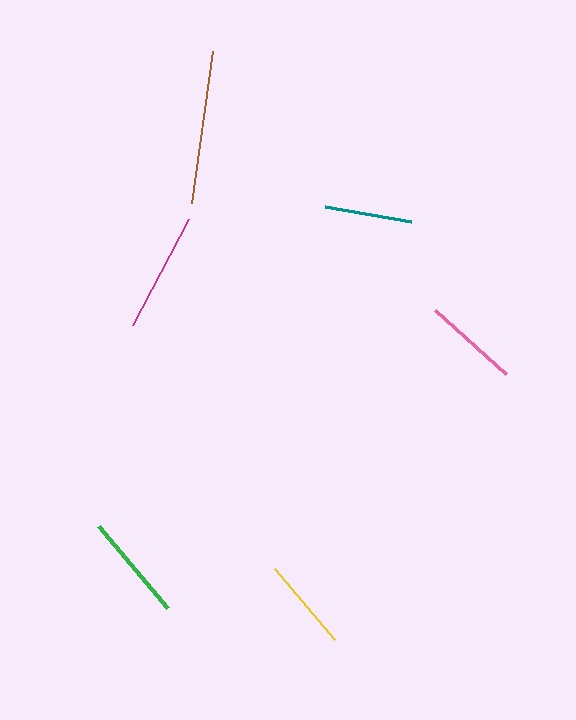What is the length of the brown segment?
The brown segment is approximately 154 pixels long.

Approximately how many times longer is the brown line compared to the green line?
The brown line is approximately 1.4 times the length of the green line.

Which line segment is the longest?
The brown line is the longest at approximately 154 pixels.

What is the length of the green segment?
The green segment is approximately 107 pixels long.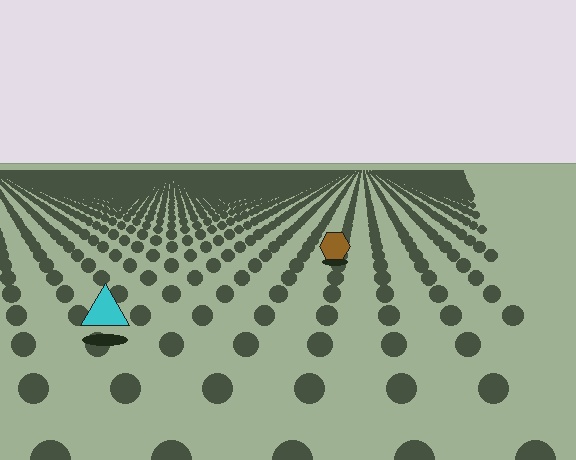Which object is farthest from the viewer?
The brown hexagon is farthest from the viewer. It appears smaller and the ground texture around it is denser.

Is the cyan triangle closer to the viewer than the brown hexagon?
Yes. The cyan triangle is closer — you can tell from the texture gradient: the ground texture is coarser near it.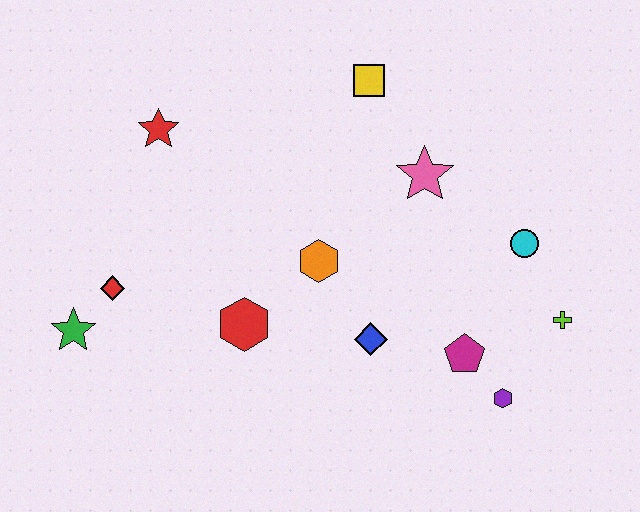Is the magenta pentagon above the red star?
No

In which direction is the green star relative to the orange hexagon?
The green star is to the left of the orange hexagon.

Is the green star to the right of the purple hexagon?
No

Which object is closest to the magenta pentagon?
The purple hexagon is closest to the magenta pentagon.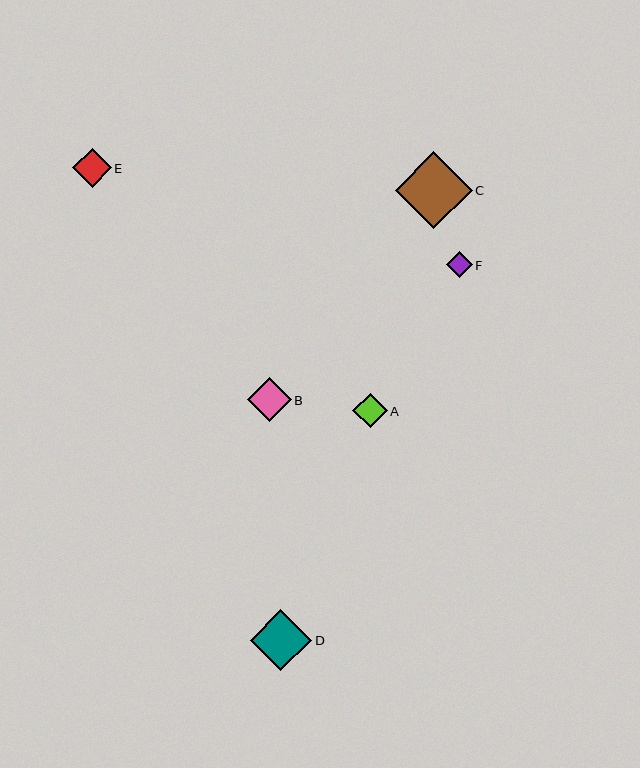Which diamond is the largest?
Diamond C is the largest with a size of approximately 77 pixels.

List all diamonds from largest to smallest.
From largest to smallest: C, D, B, E, A, F.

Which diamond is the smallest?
Diamond F is the smallest with a size of approximately 26 pixels.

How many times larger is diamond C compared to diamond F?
Diamond C is approximately 3.0 times the size of diamond F.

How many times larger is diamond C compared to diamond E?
Diamond C is approximately 2.0 times the size of diamond E.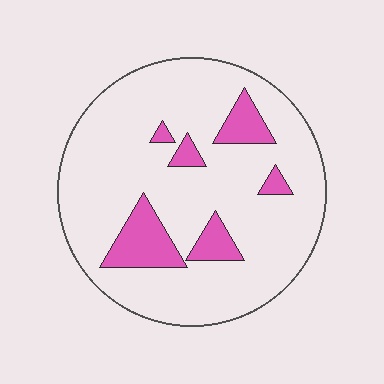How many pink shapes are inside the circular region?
6.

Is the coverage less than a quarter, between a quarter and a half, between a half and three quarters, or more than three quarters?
Less than a quarter.